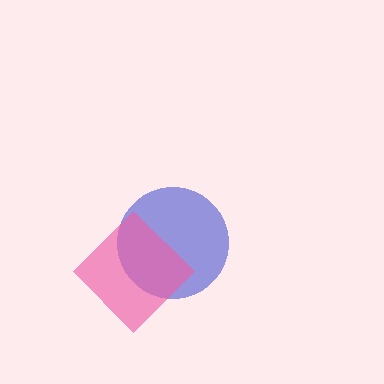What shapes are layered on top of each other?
The layered shapes are: a blue circle, a pink diamond.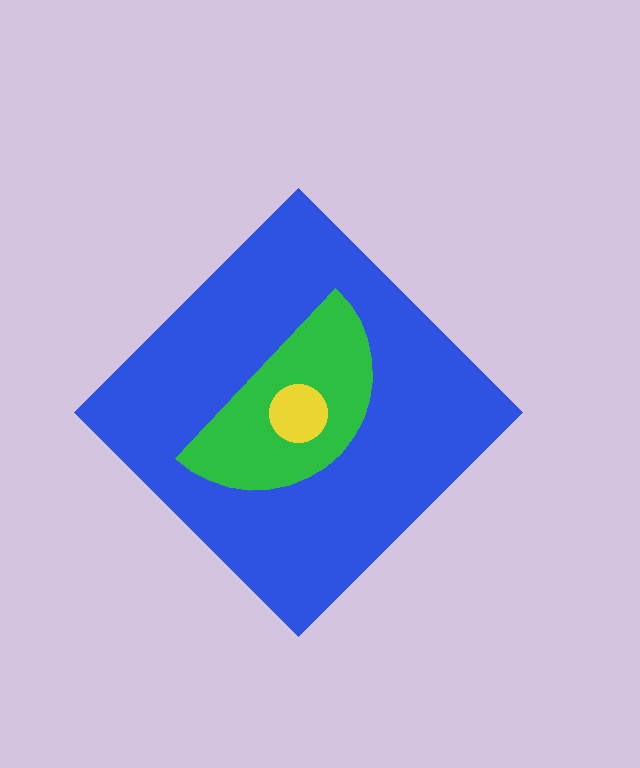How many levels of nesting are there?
3.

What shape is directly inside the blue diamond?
The green semicircle.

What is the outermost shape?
The blue diamond.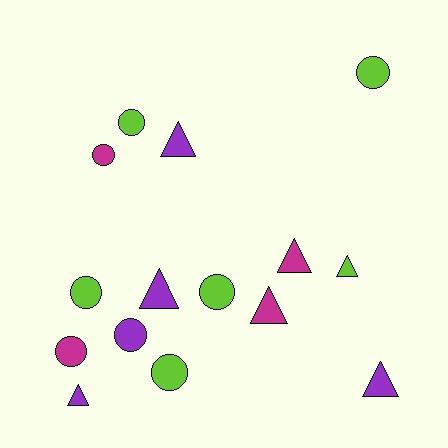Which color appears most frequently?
Lime, with 6 objects.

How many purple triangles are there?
There are 4 purple triangles.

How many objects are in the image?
There are 15 objects.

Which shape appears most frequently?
Circle, with 8 objects.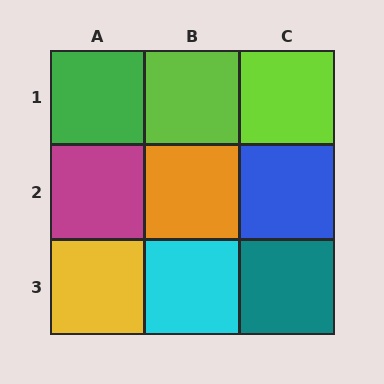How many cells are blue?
1 cell is blue.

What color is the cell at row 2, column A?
Magenta.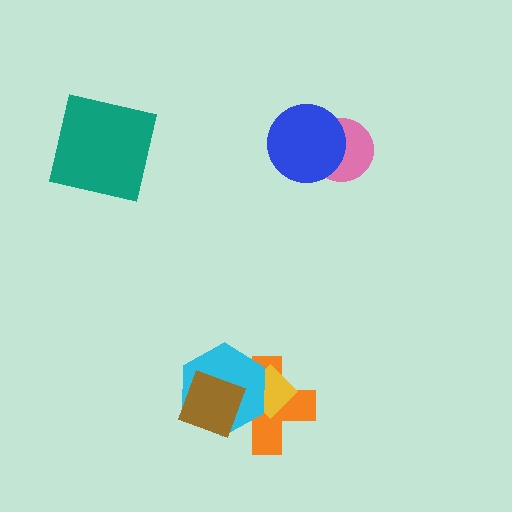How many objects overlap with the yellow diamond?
2 objects overlap with the yellow diamond.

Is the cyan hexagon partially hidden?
Yes, it is partially covered by another shape.